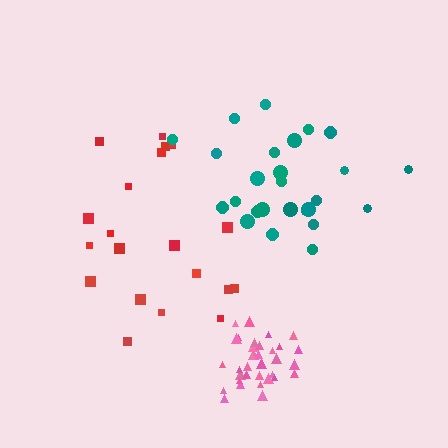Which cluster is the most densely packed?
Pink.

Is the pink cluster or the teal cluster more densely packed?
Pink.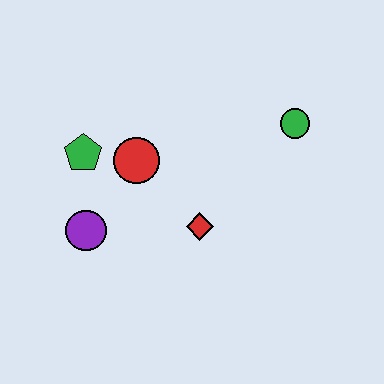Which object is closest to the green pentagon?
The red circle is closest to the green pentagon.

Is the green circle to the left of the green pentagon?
No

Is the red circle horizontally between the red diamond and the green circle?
No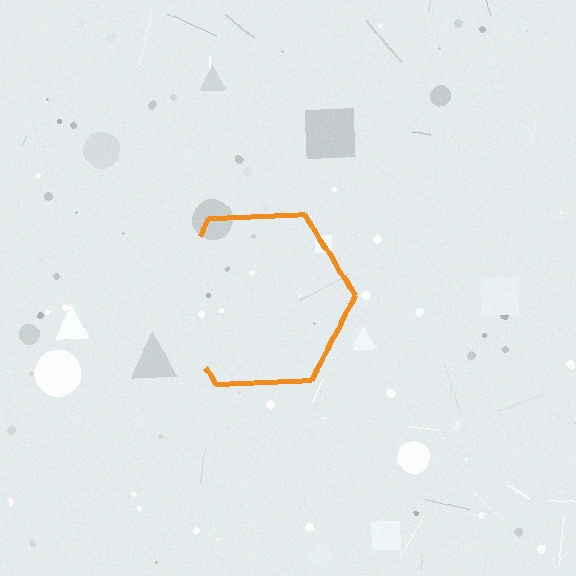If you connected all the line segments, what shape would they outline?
They would outline a hexagon.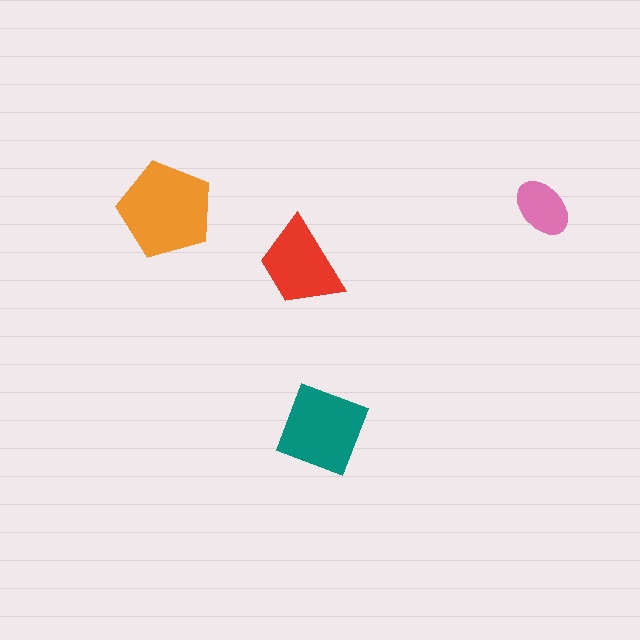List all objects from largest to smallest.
The orange pentagon, the teal diamond, the red trapezoid, the pink ellipse.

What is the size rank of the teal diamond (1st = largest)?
2nd.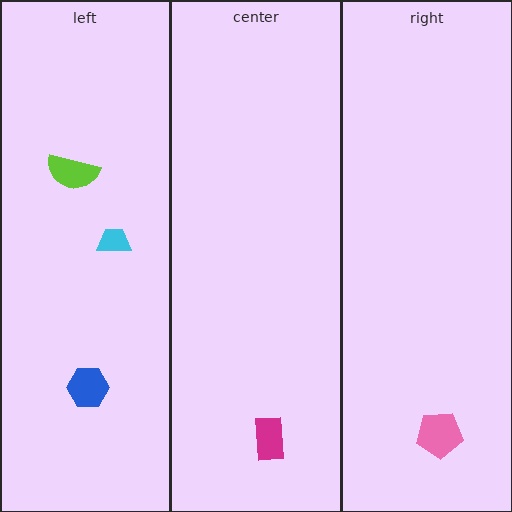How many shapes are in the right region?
1.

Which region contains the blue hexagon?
The left region.